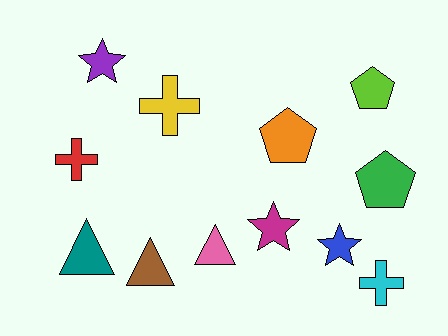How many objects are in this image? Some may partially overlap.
There are 12 objects.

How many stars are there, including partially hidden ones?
There are 3 stars.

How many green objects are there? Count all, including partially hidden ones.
There is 1 green object.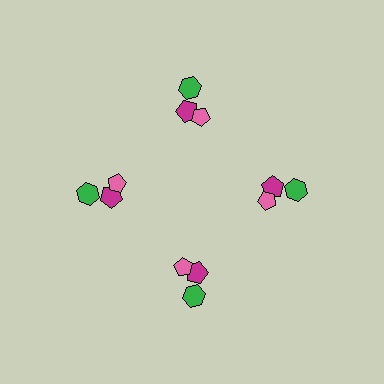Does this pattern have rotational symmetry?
Yes, this pattern has 4-fold rotational symmetry. It looks the same after rotating 90 degrees around the center.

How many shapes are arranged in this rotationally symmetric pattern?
There are 12 shapes, arranged in 4 groups of 3.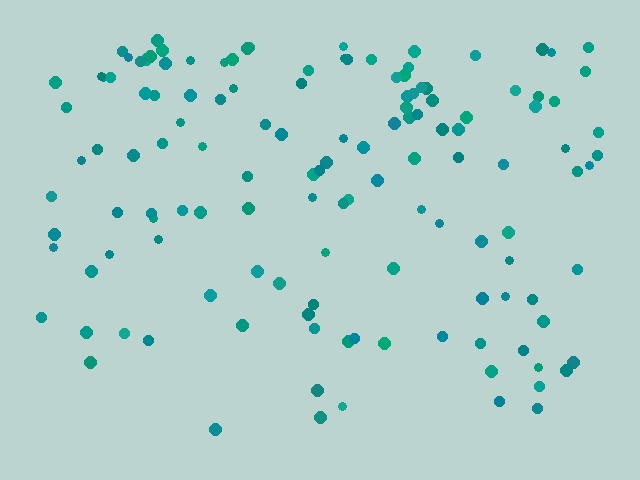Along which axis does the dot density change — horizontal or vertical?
Vertical.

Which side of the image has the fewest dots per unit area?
The bottom.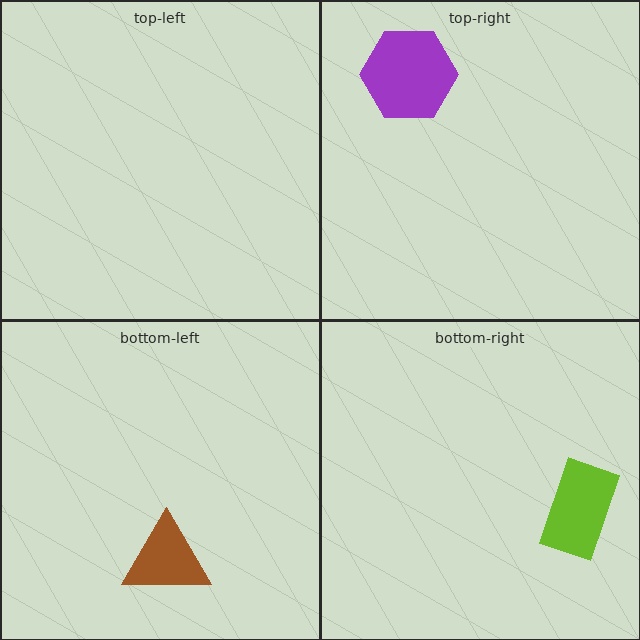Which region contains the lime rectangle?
The bottom-right region.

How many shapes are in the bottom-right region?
1.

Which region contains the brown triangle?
The bottom-left region.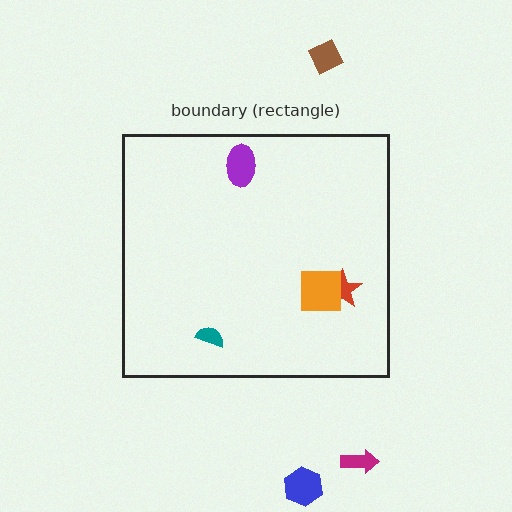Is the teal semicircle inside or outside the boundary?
Inside.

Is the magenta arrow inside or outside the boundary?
Outside.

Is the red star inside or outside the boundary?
Inside.